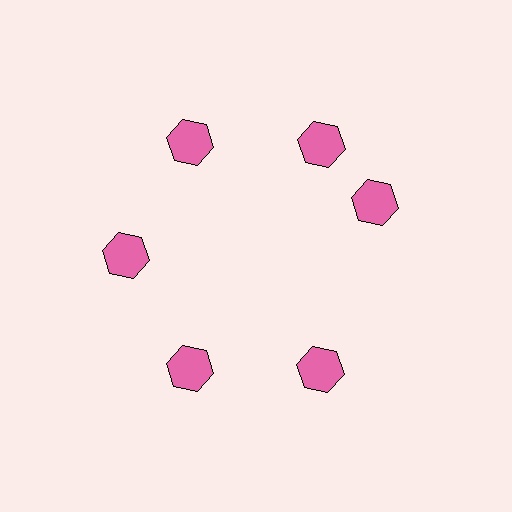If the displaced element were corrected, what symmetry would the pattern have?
It would have 6-fold rotational symmetry — the pattern would map onto itself every 60 degrees.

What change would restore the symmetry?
The symmetry would be restored by rotating it back into even spacing with its neighbors so that all 6 hexagons sit at equal angles and equal distance from the center.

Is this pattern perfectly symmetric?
No. The 6 pink hexagons are arranged in a ring, but one element near the 3 o'clock position is rotated out of alignment along the ring, breaking the 6-fold rotational symmetry.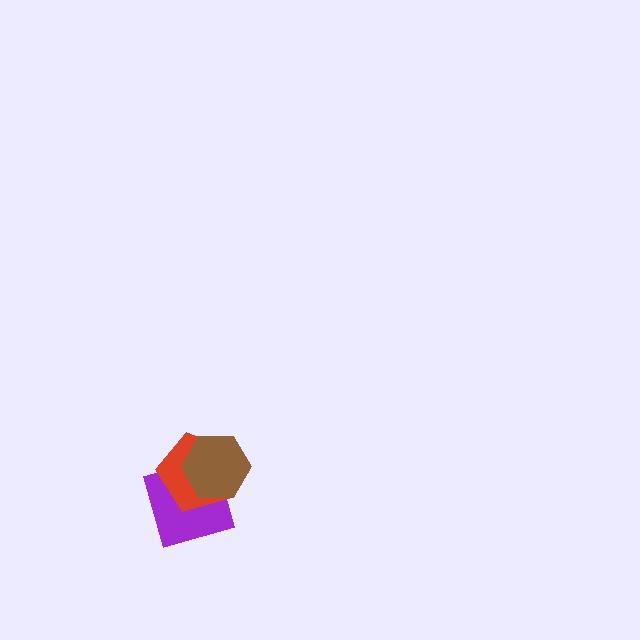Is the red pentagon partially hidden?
Yes, it is partially covered by another shape.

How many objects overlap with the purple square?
2 objects overlap with the purple square.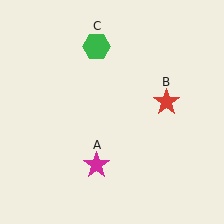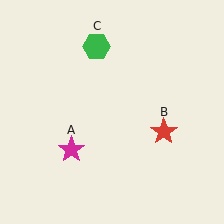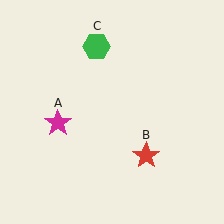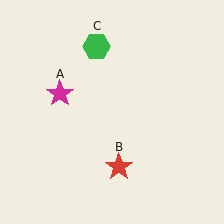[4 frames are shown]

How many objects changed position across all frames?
2 objects changed position: magenta star (object A), red star (object B).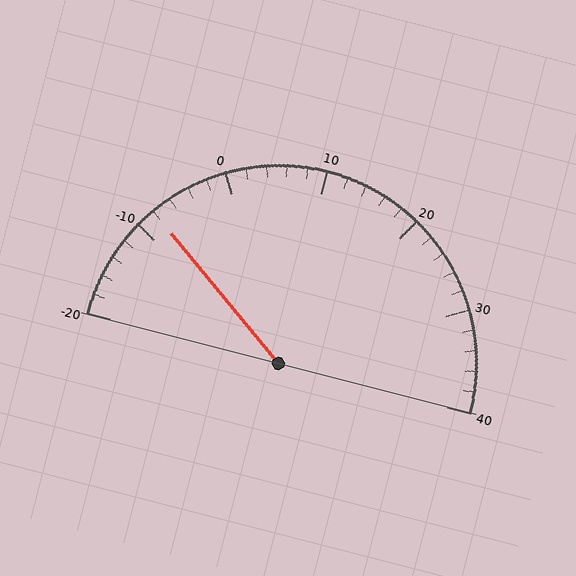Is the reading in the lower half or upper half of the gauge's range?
The reading is in the lower half of the range (-20 to 40).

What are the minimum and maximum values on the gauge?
The gauge ranges from -20 to 40.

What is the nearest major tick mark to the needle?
The nearest major tick mark is -10.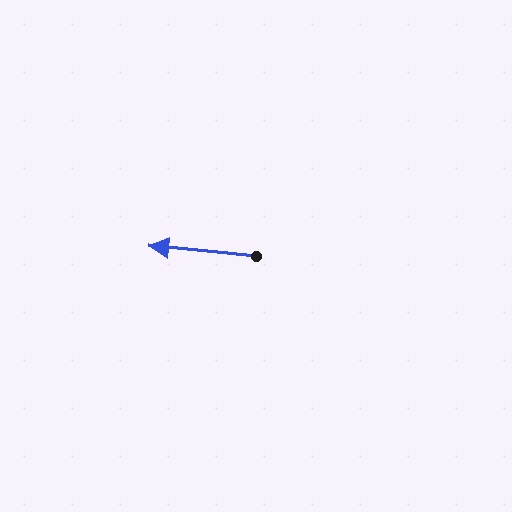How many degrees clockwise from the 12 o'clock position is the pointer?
Approximately 275 degrees.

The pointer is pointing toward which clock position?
Roughly 9 o'clock.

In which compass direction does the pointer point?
West.